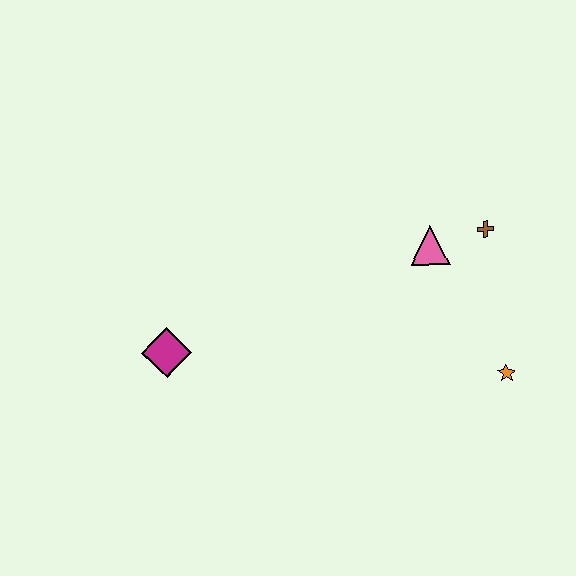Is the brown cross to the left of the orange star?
Yes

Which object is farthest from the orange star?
The magenta diamond is farthest from the orange star.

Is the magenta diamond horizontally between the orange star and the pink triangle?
No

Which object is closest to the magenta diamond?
The pink triangle is closest to the magenta diamond.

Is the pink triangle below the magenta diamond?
No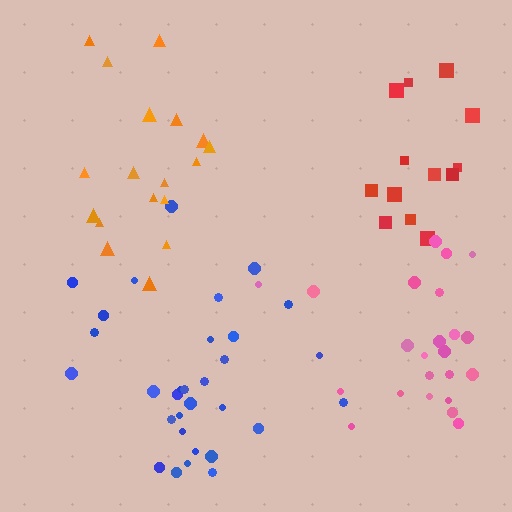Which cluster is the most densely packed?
Blue.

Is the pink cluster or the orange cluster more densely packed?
Pink.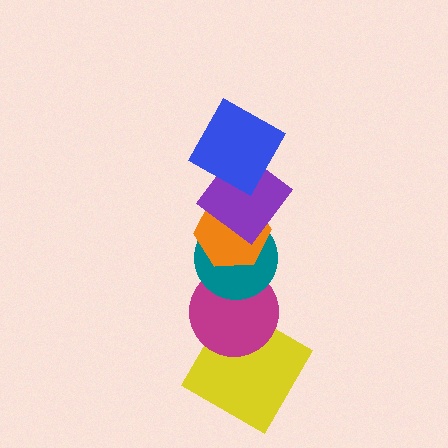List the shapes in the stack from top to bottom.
From top to bottom: the blue square, the purple diamond, the orange hexagon, the teal circle, the magenta circle, the yellow diamond.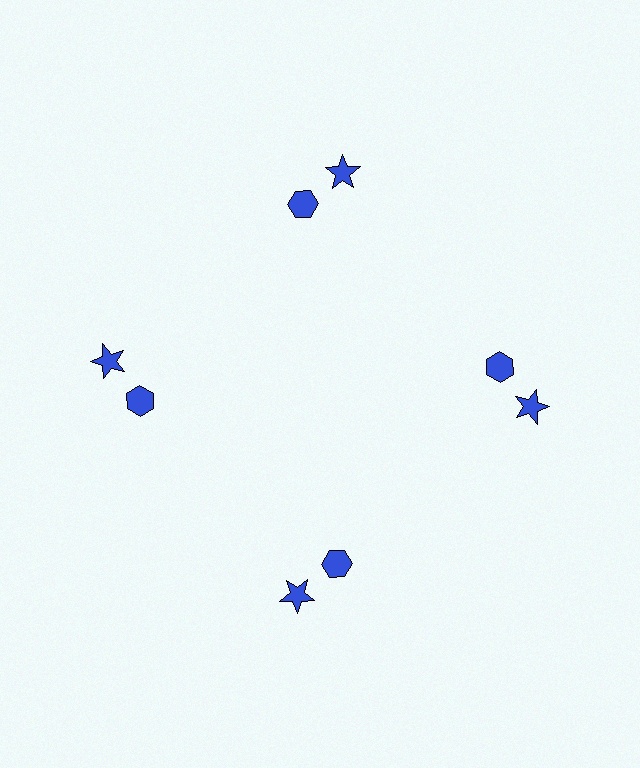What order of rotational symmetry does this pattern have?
This pattern has 4-fold rotational symmetry.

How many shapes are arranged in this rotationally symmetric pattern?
There are 8 shapes, arranged in 4 groups of 2.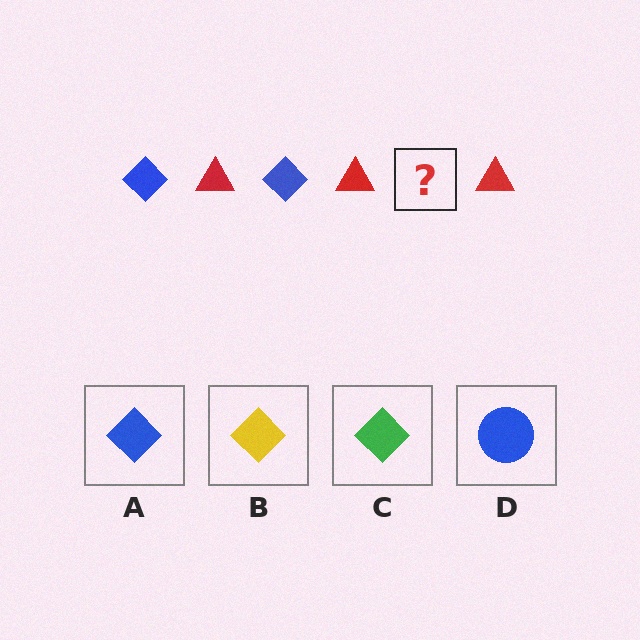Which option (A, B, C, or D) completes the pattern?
A.